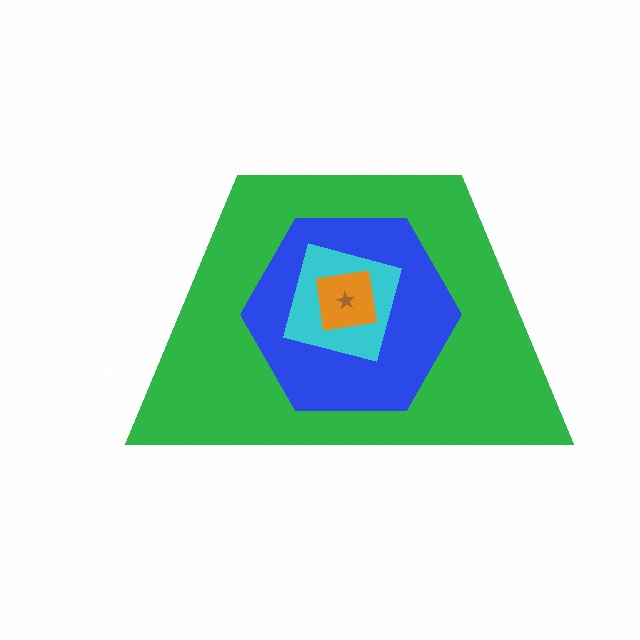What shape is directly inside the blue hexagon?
The cyan square.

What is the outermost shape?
The green trapezoid.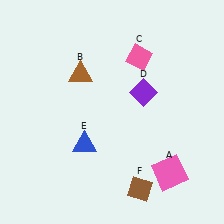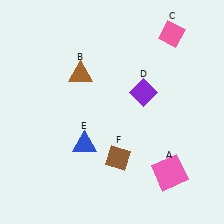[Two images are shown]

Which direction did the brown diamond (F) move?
The brown diamond (F) moved up.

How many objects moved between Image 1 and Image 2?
2 objects moved between the two images.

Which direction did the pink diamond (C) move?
The pink diamond (C) moved right.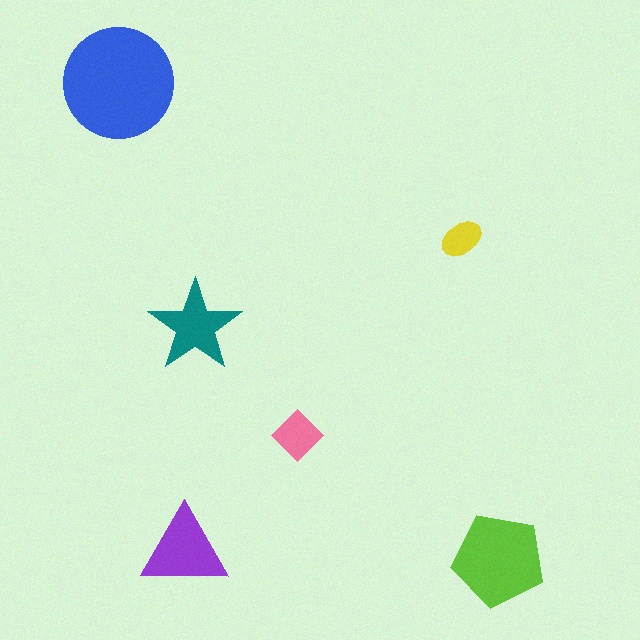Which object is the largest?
The blue circle.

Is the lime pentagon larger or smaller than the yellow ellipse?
Larger.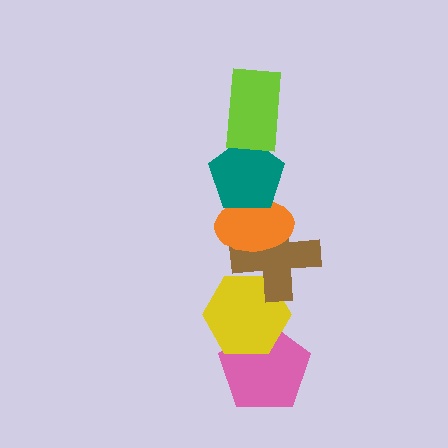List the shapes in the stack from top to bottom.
From top to bottom: the lime rectangle, the teal pentagon, the orange ellipse, the brown cross, the yellow hexagon, the pink pentagon.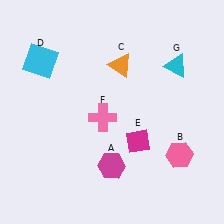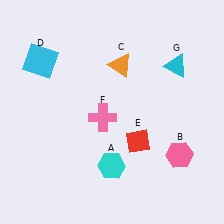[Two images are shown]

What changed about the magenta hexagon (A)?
In Image 1, A is magenta. In Image 2, it changed to cyan.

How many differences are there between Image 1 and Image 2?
There are 2 differences between the two images.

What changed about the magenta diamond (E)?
In Image 1, E is magenta. In Image 2, it changed to red.